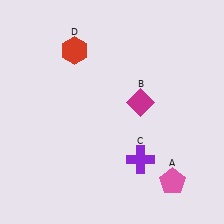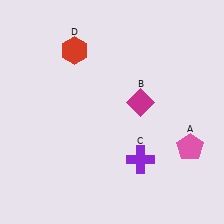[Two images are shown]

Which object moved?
The pink pentagon (A) moved up.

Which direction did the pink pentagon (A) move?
The pink pentagon (A) moved up.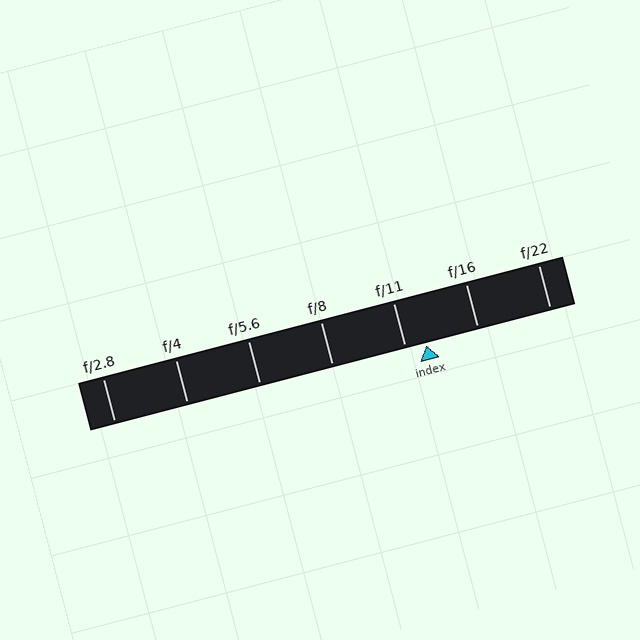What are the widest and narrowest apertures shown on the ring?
The widest aperture shown is f/2.8 and the narrowest is f/22.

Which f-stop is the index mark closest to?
The index mark is closest to f/11.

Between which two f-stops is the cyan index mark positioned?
The index mark is between f/11 and f/16.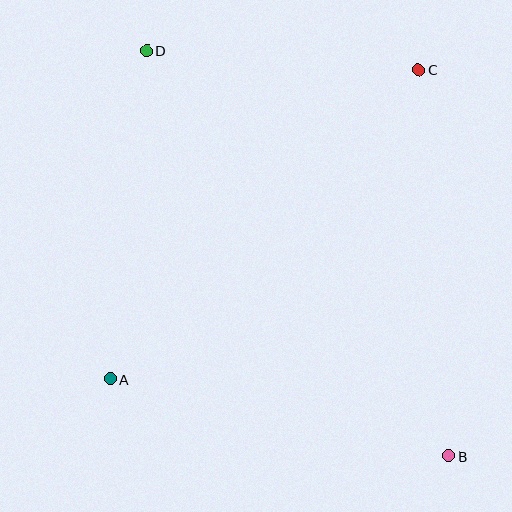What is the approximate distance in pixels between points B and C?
The distance between B and C is approximately 387 pixels.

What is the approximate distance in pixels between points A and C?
The distance between A and C is approximately 437 pixels.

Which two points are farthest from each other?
Points B and D are farthest from each other.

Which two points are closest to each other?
Points C and D are closest to each other.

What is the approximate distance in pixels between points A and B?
The distance between A and B is approximately 347 pixels.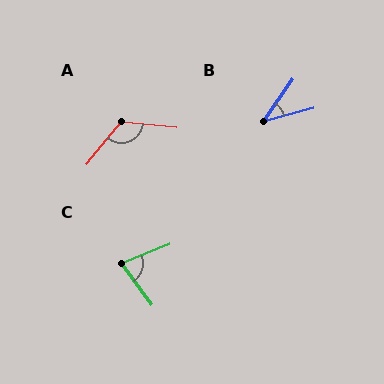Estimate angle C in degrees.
Approximately 75 degrees.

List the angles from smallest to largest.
B (40°), C (75°), A (124°).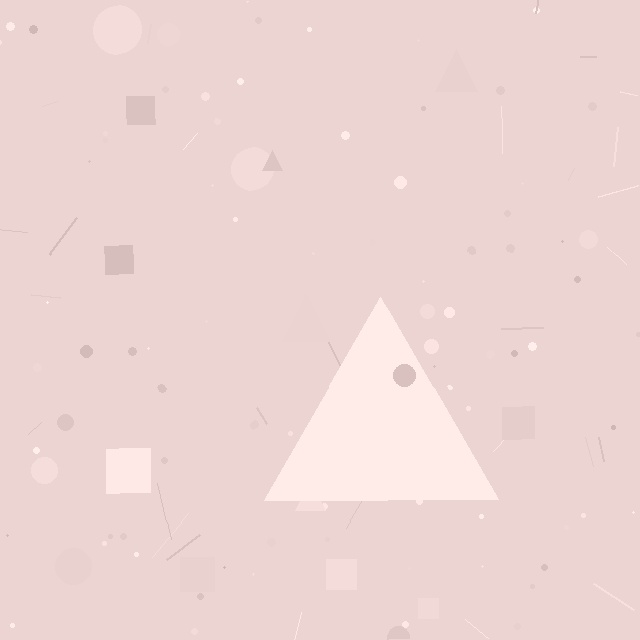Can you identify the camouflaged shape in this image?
The camouflaged shape is a triangle.